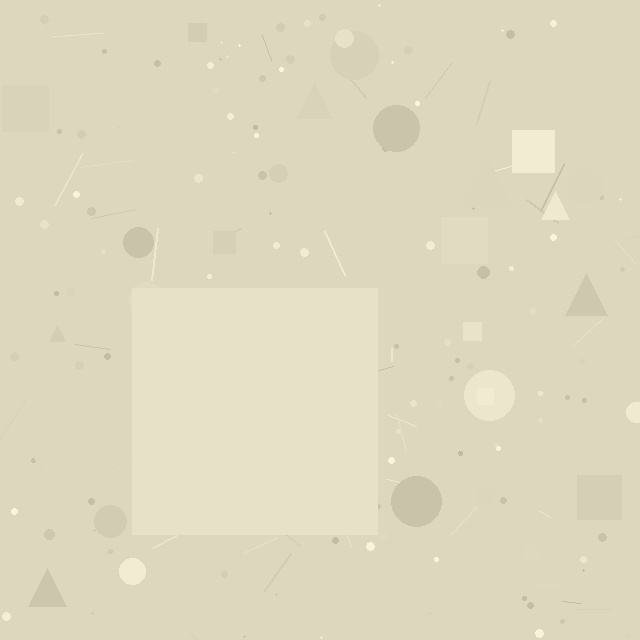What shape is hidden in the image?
A square is hidden in the image.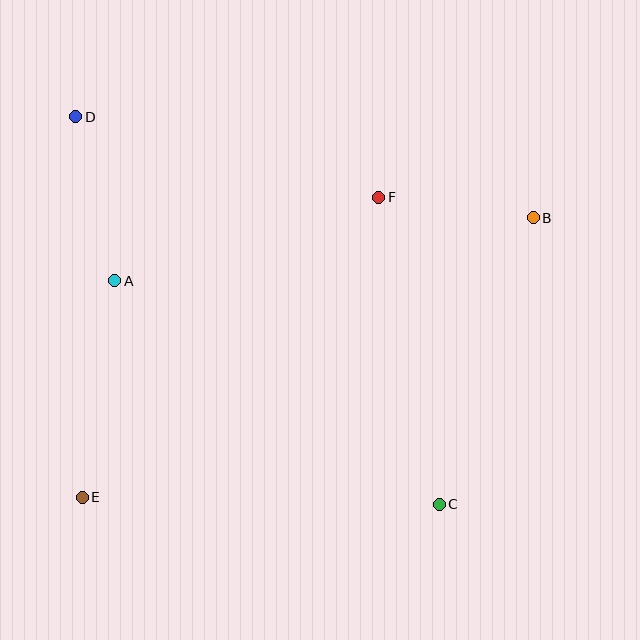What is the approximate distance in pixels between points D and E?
The distance between D and E is approximately 381 pixels.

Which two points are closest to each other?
Points B and F are closest to each other.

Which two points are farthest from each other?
Points C and D are farthest from each other.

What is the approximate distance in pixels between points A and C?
The distance between A and C is approximately 394 pixels.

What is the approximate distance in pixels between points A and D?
The distance between A and D is approximately 169 pixels.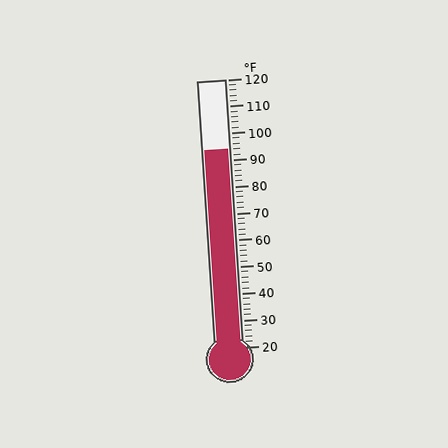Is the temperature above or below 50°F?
The temperature is above 50°F.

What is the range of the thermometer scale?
The thermometer scale ranges from 20°F to 120°F.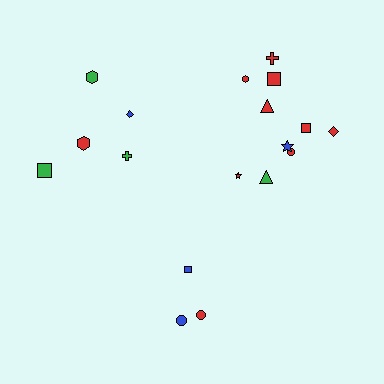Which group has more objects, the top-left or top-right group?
The top-right group.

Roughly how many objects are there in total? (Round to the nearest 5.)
Roughly 20 objects in total.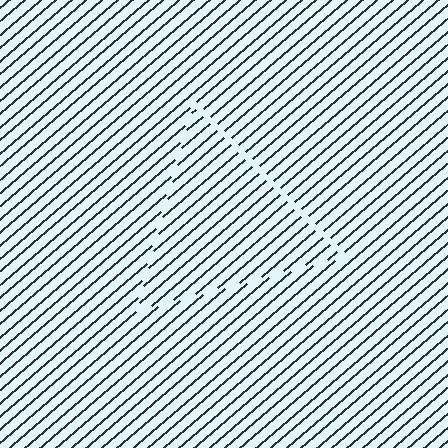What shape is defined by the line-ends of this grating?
An illusory triangle. The interior of the shape contains the same grating, shifted by half a period — the contour is defined by the phase discontinuity where line-ends from the inner and outer gratings abut.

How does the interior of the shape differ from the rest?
The interior of the shape contains the same grating, shifted by half a period — the contour is defined by the phase discontinuity where line-ends from the inner and outer gratings abut.